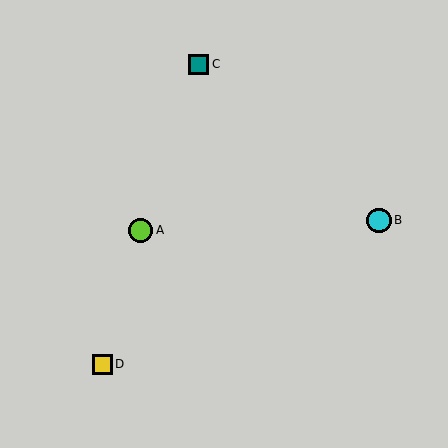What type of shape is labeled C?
Shape C is a teal square.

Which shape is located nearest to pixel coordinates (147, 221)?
The lime circle (labeled A) at (141, 230) is nearest to that location.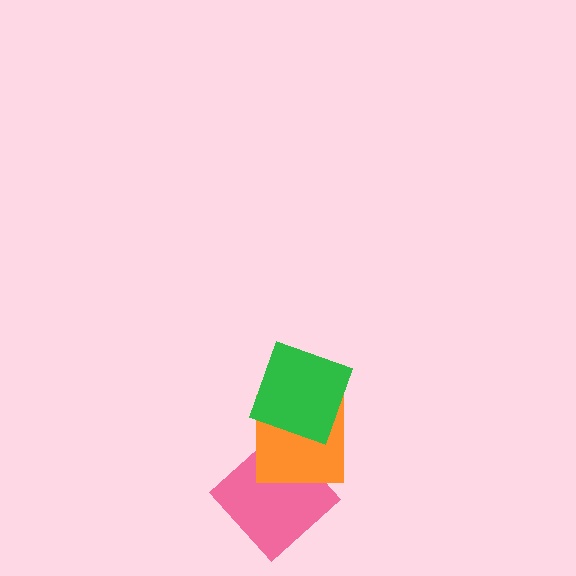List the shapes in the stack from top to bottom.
From top to bottom: the green square, the orange square, the pink diamond.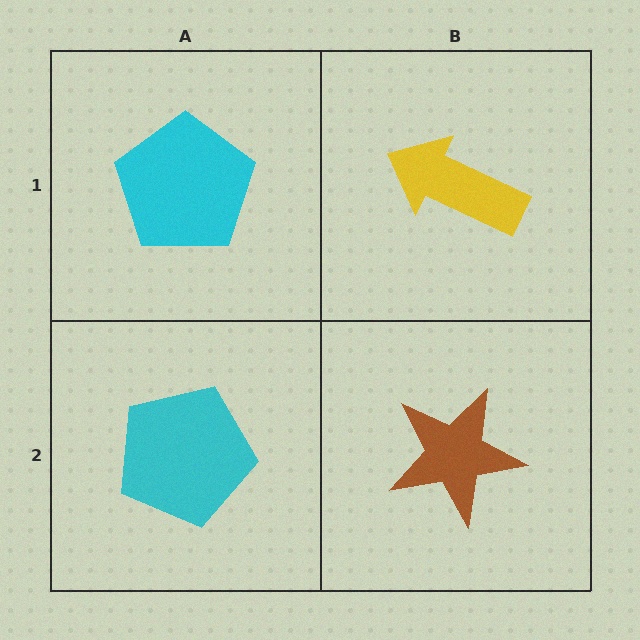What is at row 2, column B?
A brown star.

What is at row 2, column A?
A cyan pentagon.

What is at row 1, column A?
A cyan pentagon.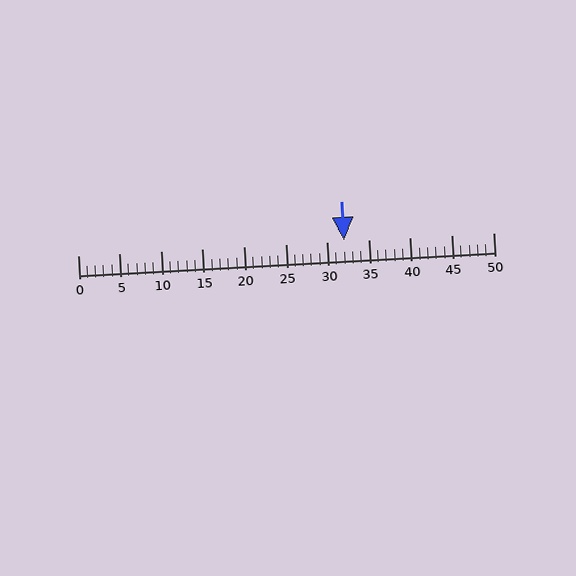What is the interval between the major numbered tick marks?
The major tick marks are spaced 5 units apart.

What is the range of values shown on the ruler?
The ruler shows values from 0 to 50.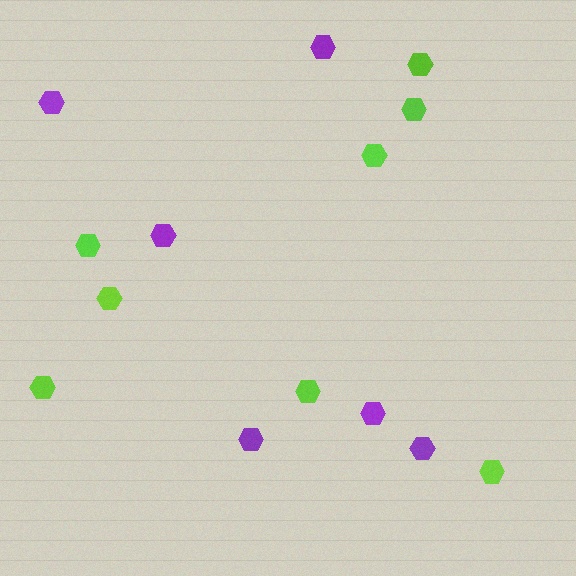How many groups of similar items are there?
There are 2 groups: one group of purple hexagons (6) and one group of lime hexagons (8).